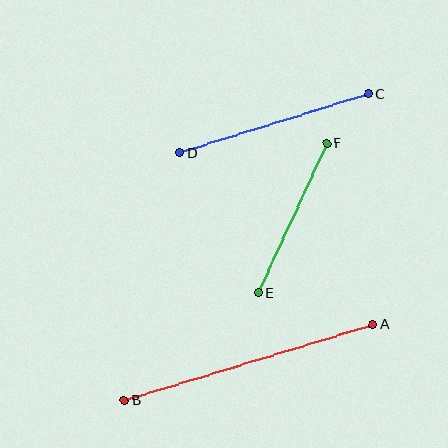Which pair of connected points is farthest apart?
Points A and B are farthest apart.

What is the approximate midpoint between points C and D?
The midpoint is at approximately (274, 124) pixels.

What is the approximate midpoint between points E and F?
The midpoint is at approximately (293, 218) pixels.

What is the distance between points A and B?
The distance is approximately 260 pixels.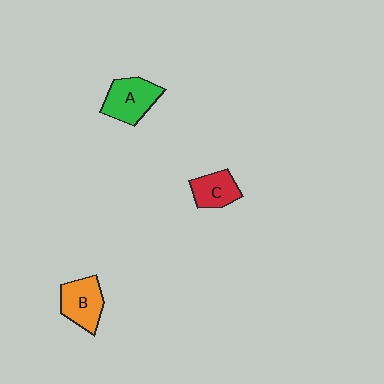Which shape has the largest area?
Shape A (green).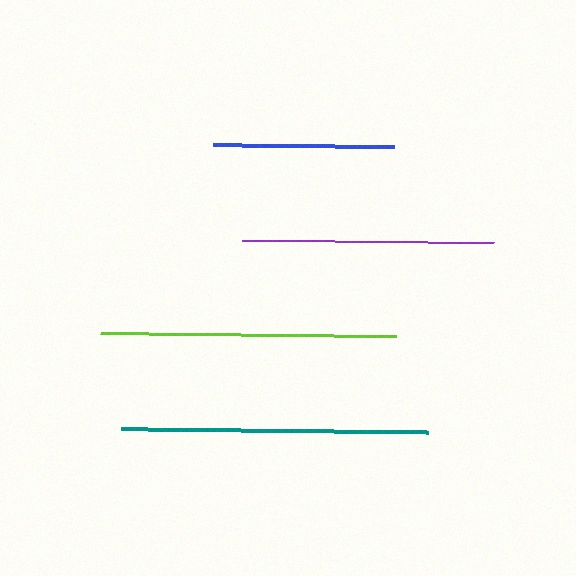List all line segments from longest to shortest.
From longest to shortest: teal, lime, purple, blue.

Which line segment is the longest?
The teal line is the longest at approximately 307 pixels.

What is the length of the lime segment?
The lime segment is approximately 296 pixels long.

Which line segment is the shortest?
The blue line is the shortest at approximately 181 pixels.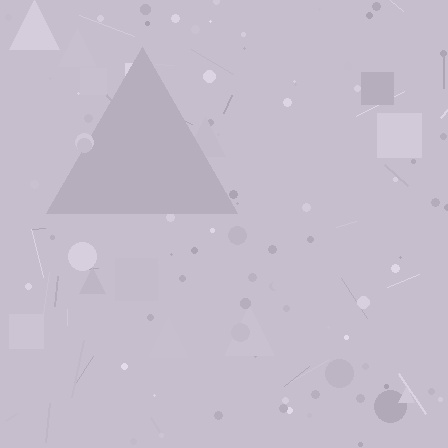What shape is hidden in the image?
A triangle is hidden in the image.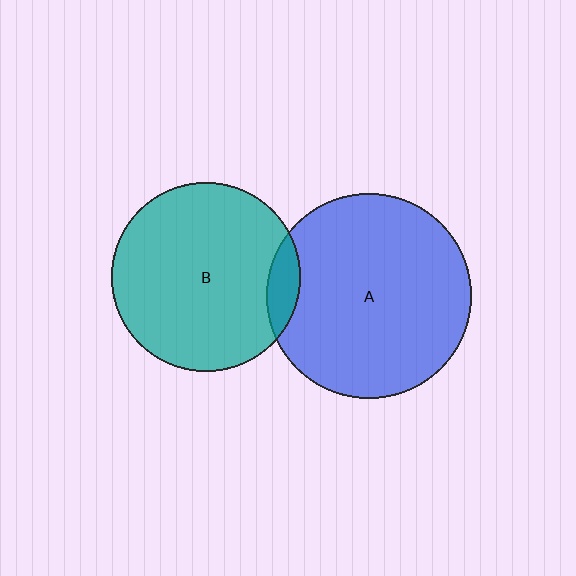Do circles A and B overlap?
Yes.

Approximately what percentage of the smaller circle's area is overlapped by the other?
Approximately 10%.